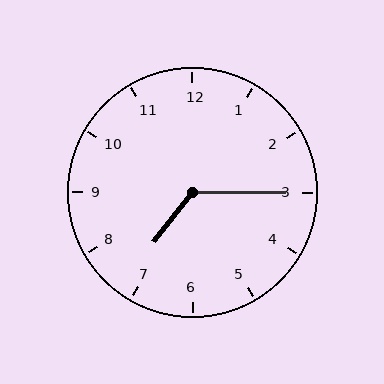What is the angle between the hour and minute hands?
Approximately 128 degrees.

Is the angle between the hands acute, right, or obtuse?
It is obtuse.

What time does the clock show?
7:15.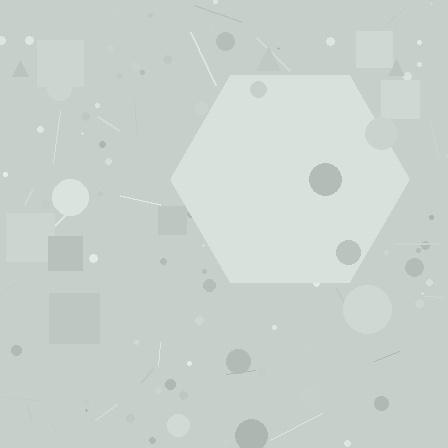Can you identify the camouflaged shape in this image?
The camouflaged shape is a hexagon.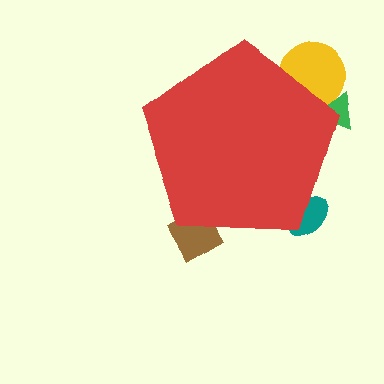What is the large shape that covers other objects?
A red pentagon.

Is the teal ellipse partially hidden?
Yes, the teal ellipse is partially hidden behind the red pentagon.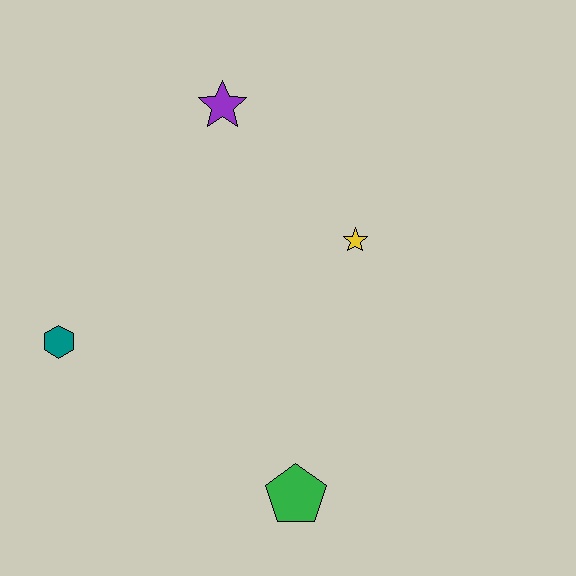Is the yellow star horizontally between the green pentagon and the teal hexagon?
No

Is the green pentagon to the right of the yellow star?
No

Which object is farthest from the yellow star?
The teal hexagon is farthest from the yellow star.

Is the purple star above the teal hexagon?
Yes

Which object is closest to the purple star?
The yellow star is closest to the purple star.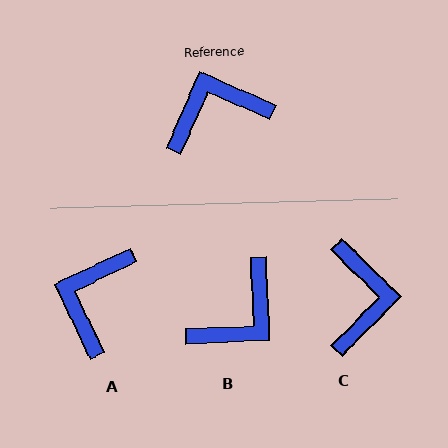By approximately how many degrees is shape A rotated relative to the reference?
Approximately 49 degrees counter-clockwise.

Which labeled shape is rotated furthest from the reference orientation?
B, about 154 degrees away.